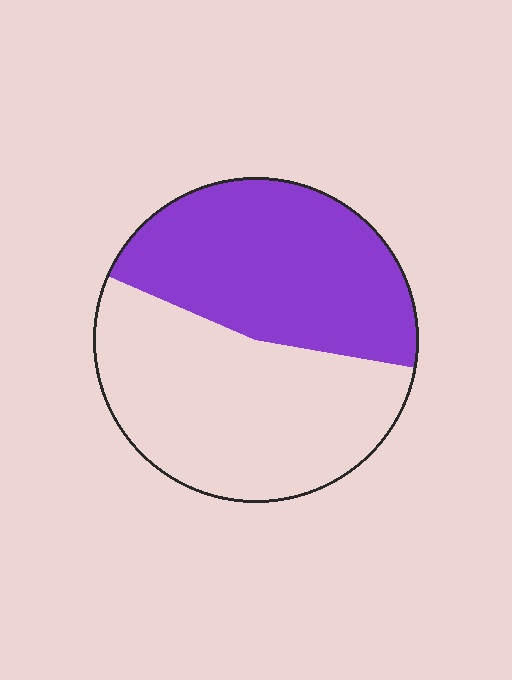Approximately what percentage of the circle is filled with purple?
Approximately 45%.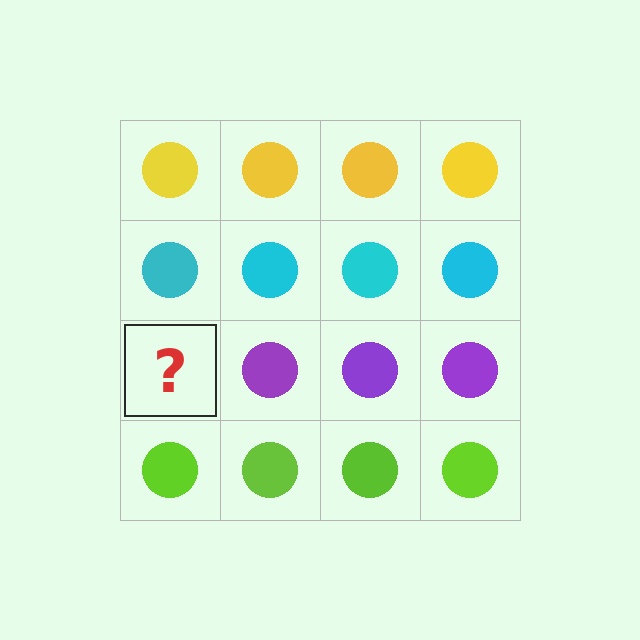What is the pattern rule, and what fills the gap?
The rule is that each row has a consistent color. The gap should be filled with a purple circle.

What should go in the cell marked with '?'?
The missing cell should contain a purple circle.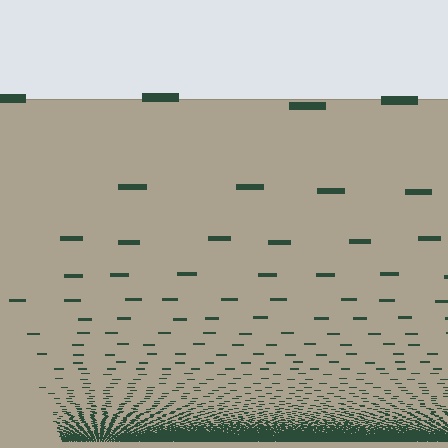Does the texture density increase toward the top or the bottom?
Density increases toward the bottom.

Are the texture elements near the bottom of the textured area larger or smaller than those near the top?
Smaller. The gradient is inverted — elements near the bottom are smaller and denser.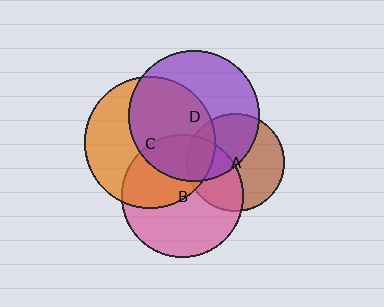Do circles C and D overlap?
Yes.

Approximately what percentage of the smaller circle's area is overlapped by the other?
Approximately 50%.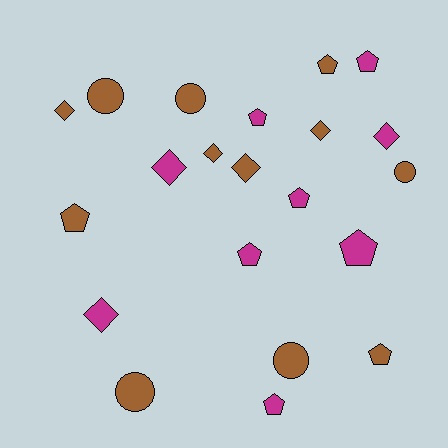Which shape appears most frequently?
Pentagon, with 9 objects.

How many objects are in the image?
There are 21 objects.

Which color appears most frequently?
Brown, with 12 objects.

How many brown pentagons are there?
There are 3 brown pentagons.